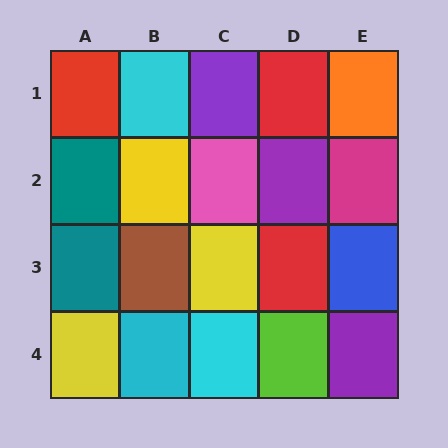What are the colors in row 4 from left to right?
Yellow, cyan, cyan, lime, purple.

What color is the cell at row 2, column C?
Pink.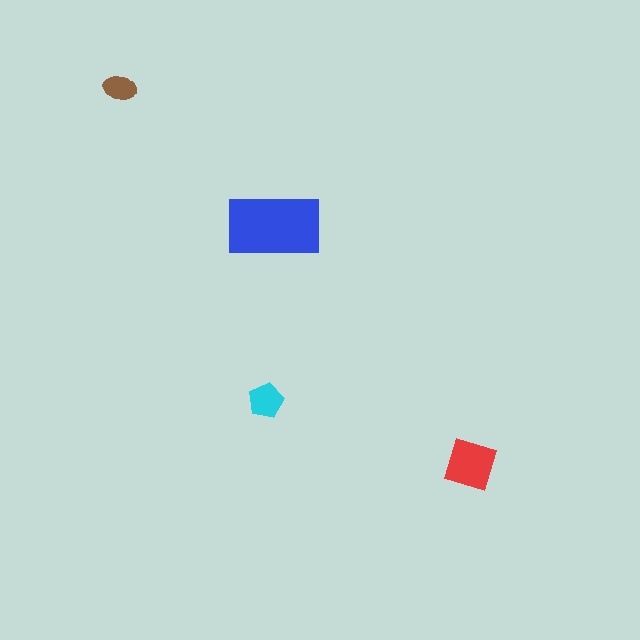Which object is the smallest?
The brown ellipse.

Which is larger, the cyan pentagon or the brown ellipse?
The cyan pentagon.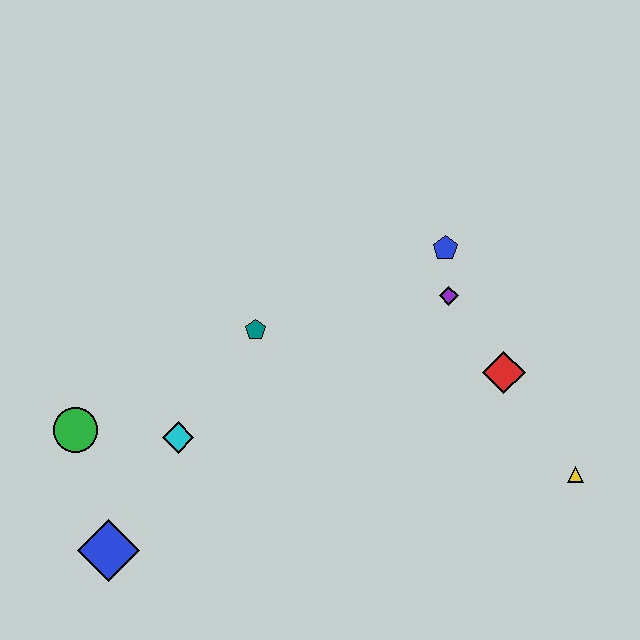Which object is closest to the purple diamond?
The blue pentagon is closest to the purple diamond.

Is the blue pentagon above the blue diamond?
Yes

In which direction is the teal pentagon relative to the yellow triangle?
The teal pentagon is to the left of the yellow triangle.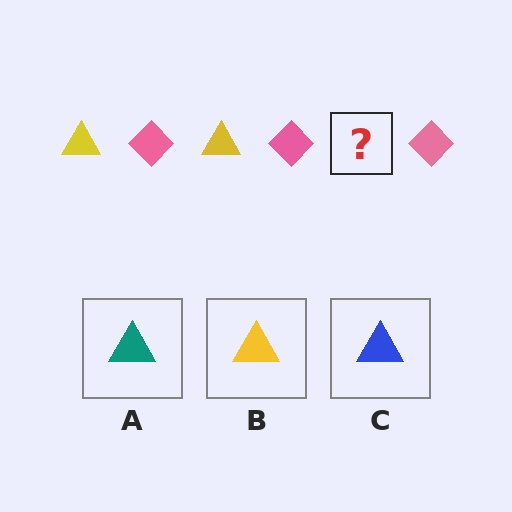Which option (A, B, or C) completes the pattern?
B.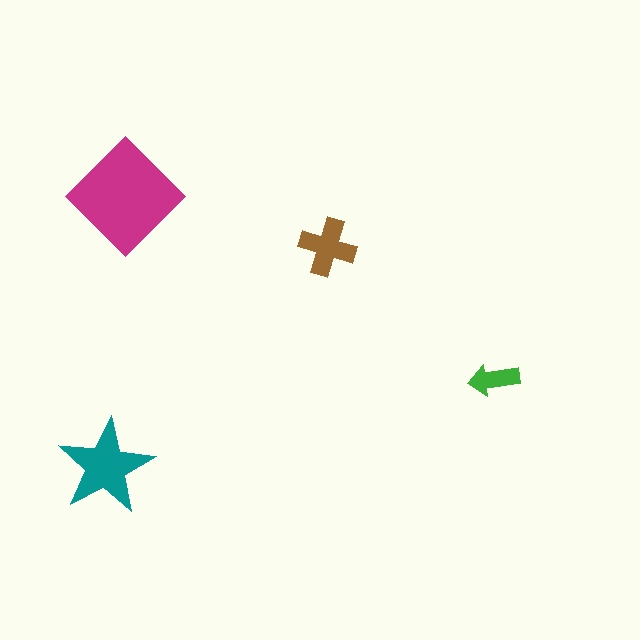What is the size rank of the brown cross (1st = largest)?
3rd.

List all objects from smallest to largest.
The green arrow, the brown cross, the teal star, the magenta diamond.